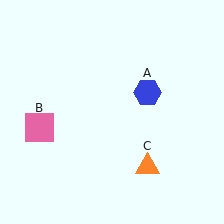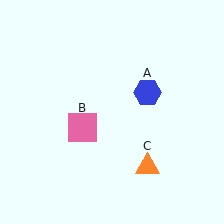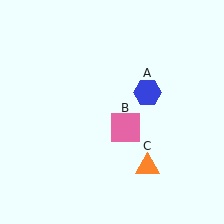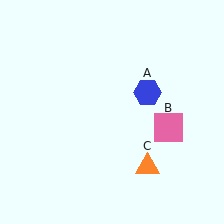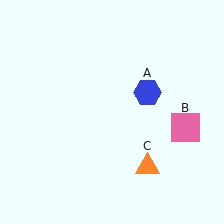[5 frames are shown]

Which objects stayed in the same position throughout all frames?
Blue hexagon (object A) and orange triangle (object C) remained stationary.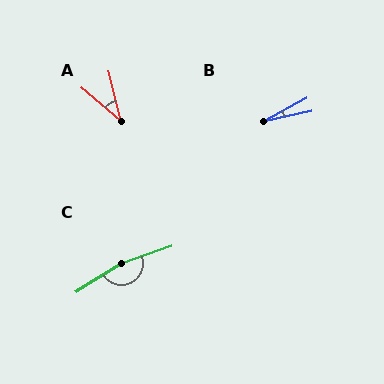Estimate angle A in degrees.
Approximately 35 degrees.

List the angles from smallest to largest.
B (17°), A (35°), C (167°).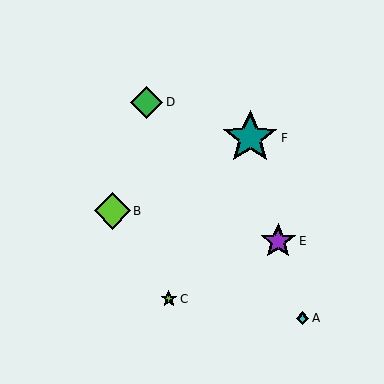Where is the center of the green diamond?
The center of the green diamond is at (147, 102).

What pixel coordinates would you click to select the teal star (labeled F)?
Click at (250, 138) to select the teal star F.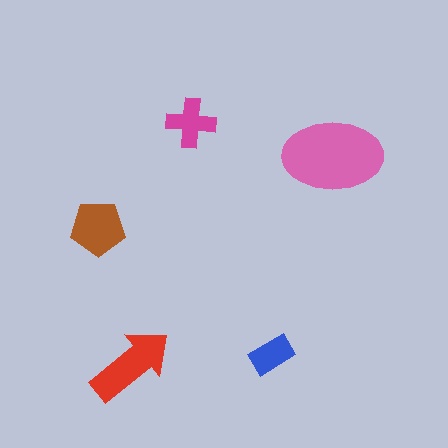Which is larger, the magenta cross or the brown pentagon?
The brown pentagon.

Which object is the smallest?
The blue rectangle.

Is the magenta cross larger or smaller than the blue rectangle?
Larger.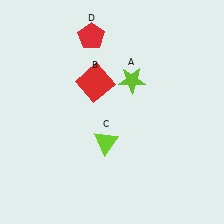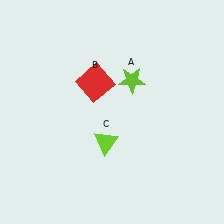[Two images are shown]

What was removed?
The red pentagon (D) was removed in Image 2.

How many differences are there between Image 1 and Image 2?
There is 1 difference between the two images.